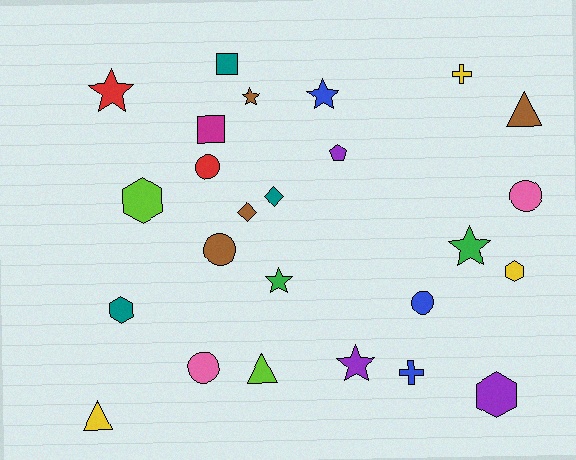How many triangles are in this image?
There are 3 triangles.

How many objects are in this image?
There are 25 objects.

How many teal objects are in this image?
There are 3 teal objects.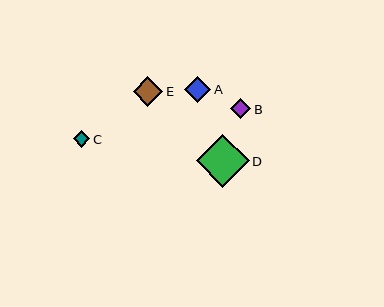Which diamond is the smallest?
Diamond C is the smallest with a size of approximately 17 pixels.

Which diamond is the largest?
Diamond D is the largest with a size of approximately 53 pixels.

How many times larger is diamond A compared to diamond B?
Diamond A is approximately 1.3 times the size of diamond B.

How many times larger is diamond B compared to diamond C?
Diamond B is approximately 1.2 times the size of diamond C.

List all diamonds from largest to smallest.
From largest to smallest: D, E, A, B, C.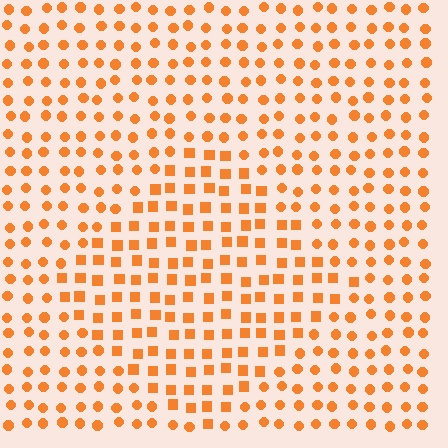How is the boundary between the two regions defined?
The boundary is defined by a change in element shape: squares inside vs. circles outside. All elements share the same color and spacing.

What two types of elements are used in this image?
The image uses squares inside the diamond region and circles outside it.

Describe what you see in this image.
The image is filled with small orange elements arranged in a uniform grid. A diamond-shaped region contains squares, while the surrounding area contains circles. The boundary is defined purely by the change in element shape.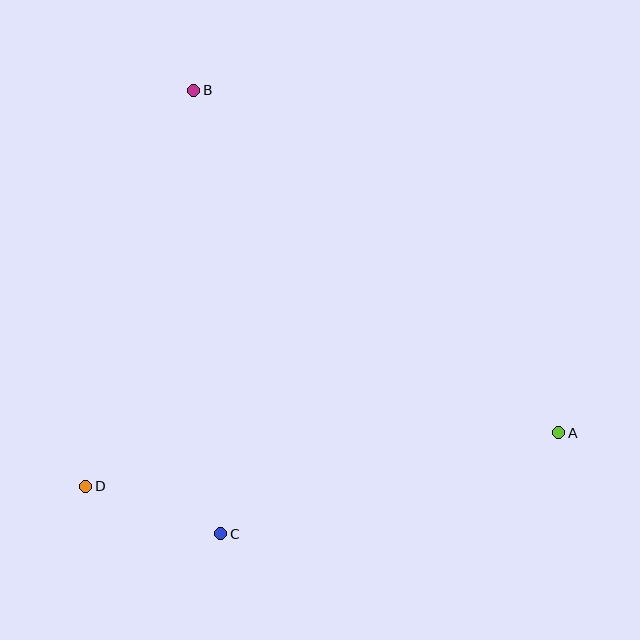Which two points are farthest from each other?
Points A and B are farthest from each other.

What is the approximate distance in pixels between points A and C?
The distance between A and C is approximately 353 pixels.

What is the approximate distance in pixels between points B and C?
The distance between B and C is approximately 444 pixels.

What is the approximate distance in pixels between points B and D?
The distance between B and D is approximately 411 pixels.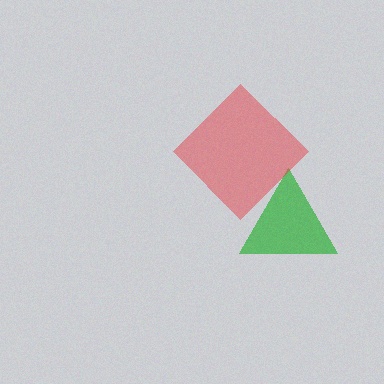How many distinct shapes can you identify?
There are 2 distinct shapes: a green triangle, a red diamond.